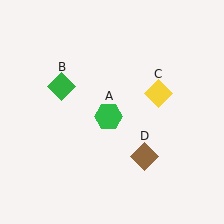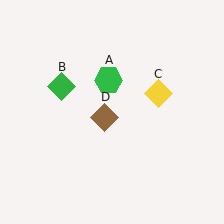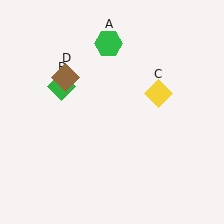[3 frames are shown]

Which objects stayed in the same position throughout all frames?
Green diamond (object B) and yellow diamond (object C) remained stationary.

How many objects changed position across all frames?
2 objects changed position: green hexagon (object A), brown diamond (object D).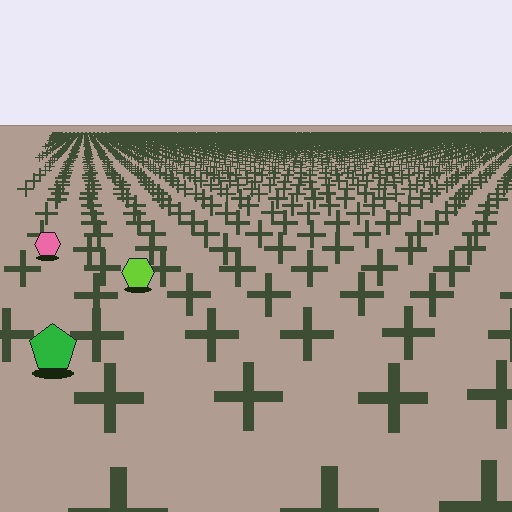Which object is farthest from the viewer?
The pink hexagon is farthest from the viewer. It appears smaller and the ground texture around it is denser.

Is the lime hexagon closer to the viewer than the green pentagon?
No. The green pentagon is closer — you can tell from the texture gradient: the ground texture is coarser near it.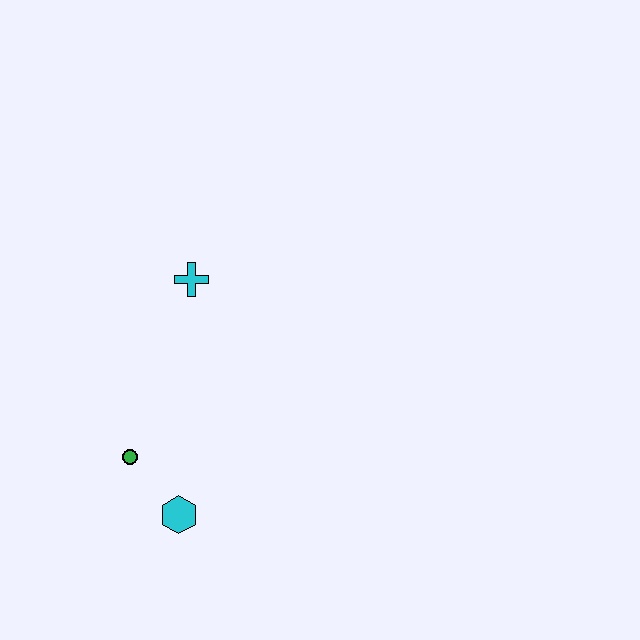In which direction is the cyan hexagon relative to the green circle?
The cyan hexagon is below the green circle.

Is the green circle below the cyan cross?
Yes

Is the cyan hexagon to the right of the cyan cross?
No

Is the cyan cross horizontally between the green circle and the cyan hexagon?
No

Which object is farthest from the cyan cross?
The cyan hexagon is farthest from the cyan cross.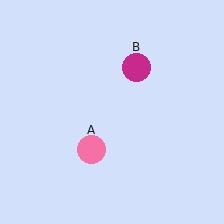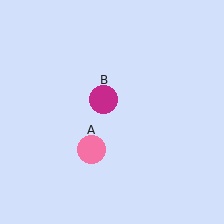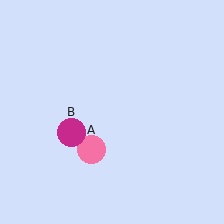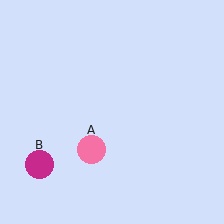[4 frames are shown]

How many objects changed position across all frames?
1 object changed position: magenta circle (object B).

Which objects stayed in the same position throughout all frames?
Pink circle (object A) remained stationary.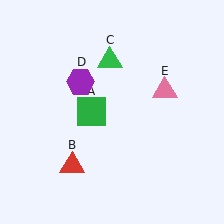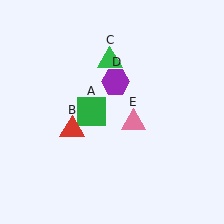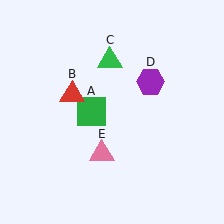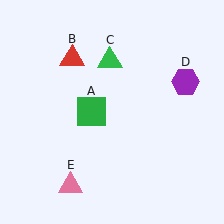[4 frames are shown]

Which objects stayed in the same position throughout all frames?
Green square (object A) and green triangle (object C) remained stationary.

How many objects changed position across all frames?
3 objects changed position: red triangle (object B), purple hexagon (object D), pink triangle (object E).